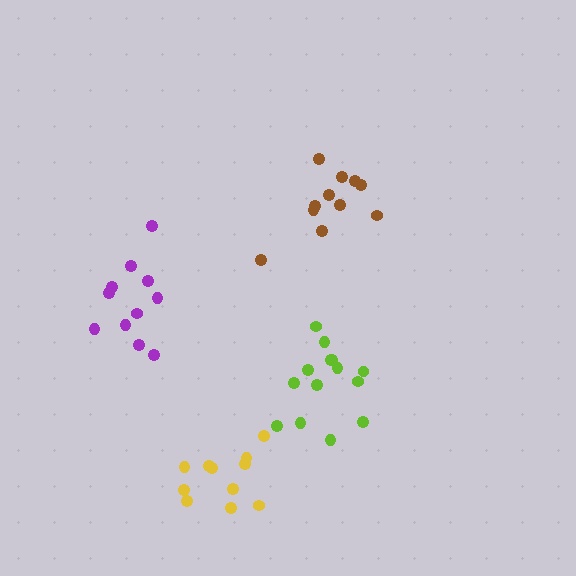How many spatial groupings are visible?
There are 4 spatial groupings.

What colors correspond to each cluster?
The clusters are colored: brown, lime, yellow, purple.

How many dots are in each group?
Group 1: 11 dots, Group 2: 14 dots, Group 3: 11 dots, Group 4: 11 dots (47 total).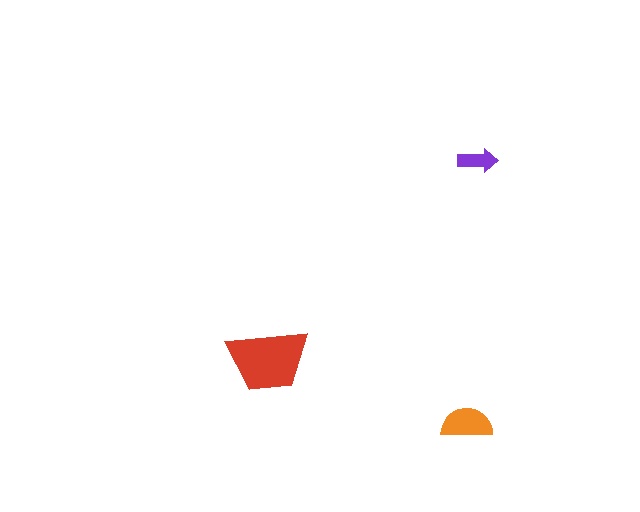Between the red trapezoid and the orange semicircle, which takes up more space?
The red trapezoid.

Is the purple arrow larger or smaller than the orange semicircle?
Smaller.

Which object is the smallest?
The purple arrow.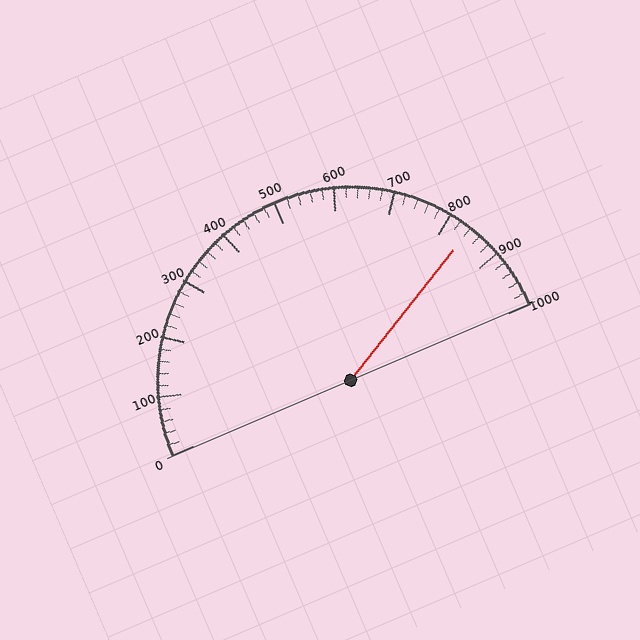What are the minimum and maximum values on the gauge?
The gauge ranges from 0 to 1000.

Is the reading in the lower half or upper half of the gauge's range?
The reading is in the upper half of the range (0 to 1000).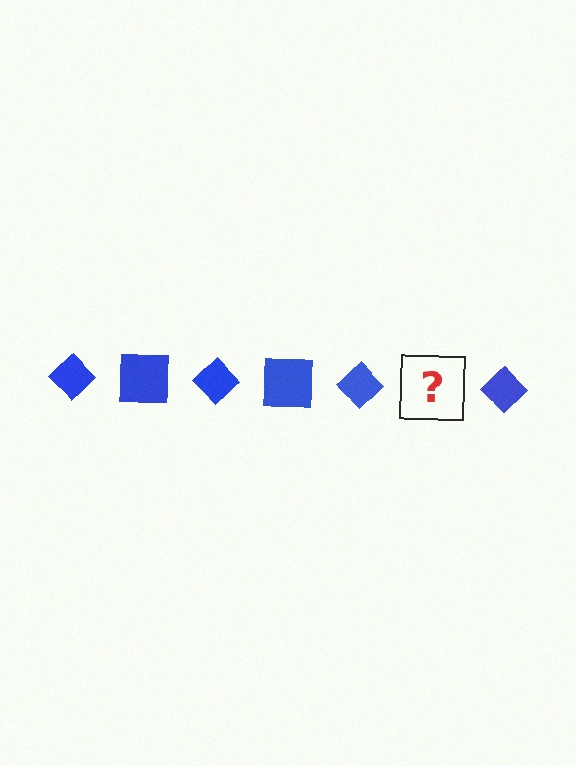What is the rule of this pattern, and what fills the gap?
The rule is that the pattern cycles through diamond, square shapes in blue. The gap should be filled with a blue square.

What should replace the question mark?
The question mark should be replaced with a blue square.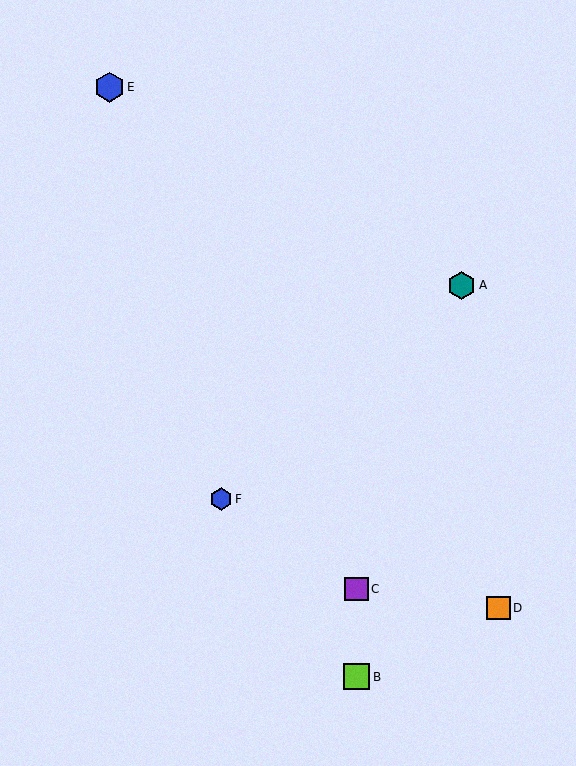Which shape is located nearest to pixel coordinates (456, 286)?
The teal hexagon (labeled A) at (462, 285) is nearest to that location.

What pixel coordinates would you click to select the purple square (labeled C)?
Click at (357, 589) to select the purple square C.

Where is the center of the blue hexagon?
The center of the blue hexagon is at (109, 87).